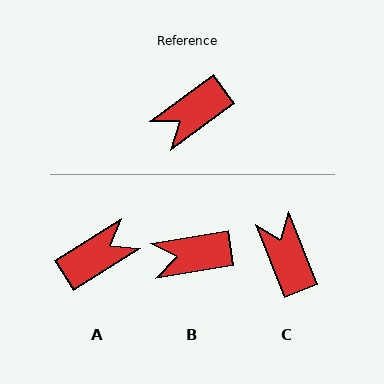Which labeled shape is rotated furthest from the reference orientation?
A, about 176 degrees away.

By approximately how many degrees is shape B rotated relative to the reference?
Approximately 28 degrees clockwise.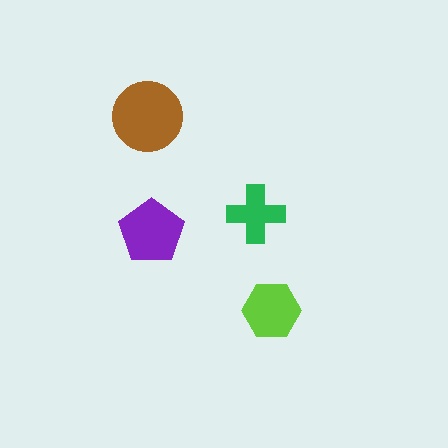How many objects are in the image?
There are 4 objects in the image.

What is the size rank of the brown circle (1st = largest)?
1st.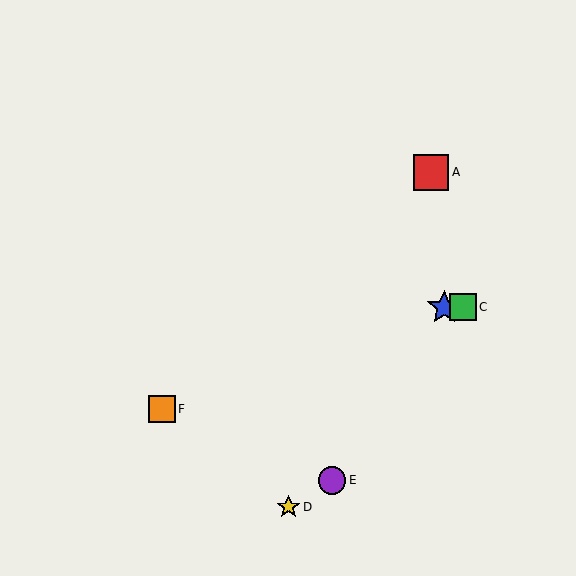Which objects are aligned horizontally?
Objects B, C are aligned horizontally.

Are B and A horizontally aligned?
No, B is at y≈307 and A is at y≈172.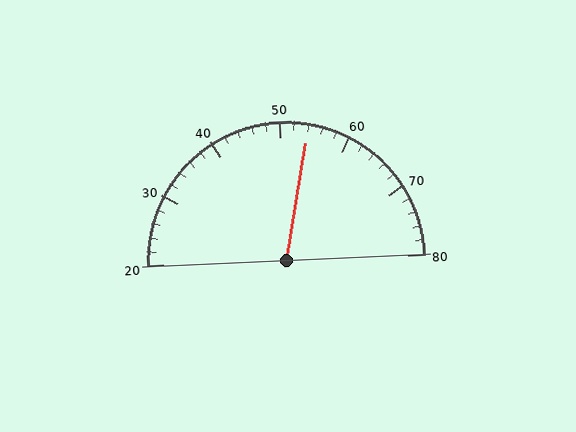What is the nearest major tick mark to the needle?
The nearest major tick mark is 50.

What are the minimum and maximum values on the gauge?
The gauge ranges from 20 to 80.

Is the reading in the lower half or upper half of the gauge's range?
The reading is in the upper half of the range (20 to 80).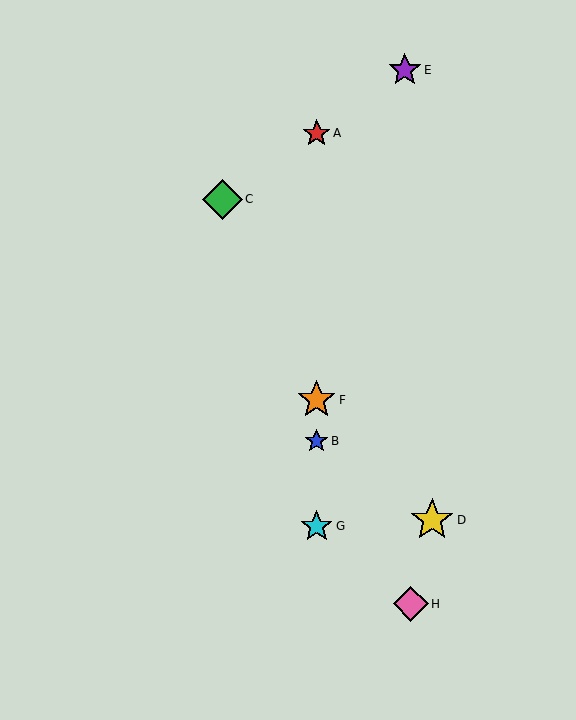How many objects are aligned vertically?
4 objects (A, B, F, G) are aligned vertically.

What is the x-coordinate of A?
Object A is at x≈317.